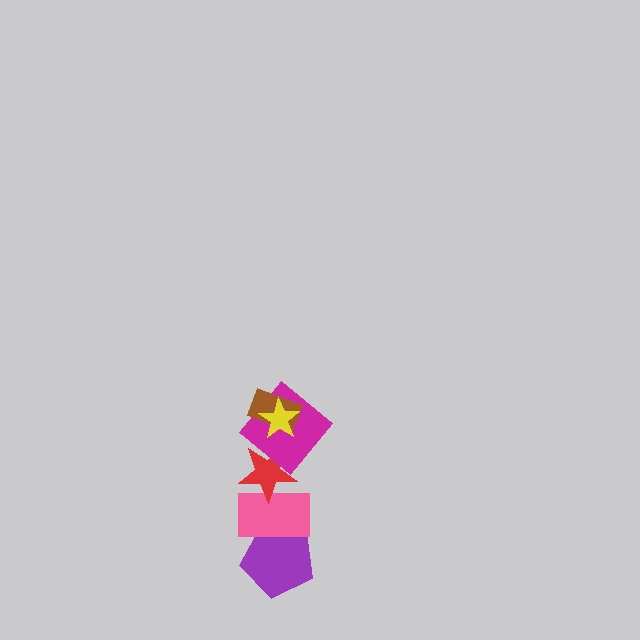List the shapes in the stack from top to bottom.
From top to bottom: the yellow star, the brown rectangle, the magenta diamond, the red star, the pink rectangle, the purple pentagon.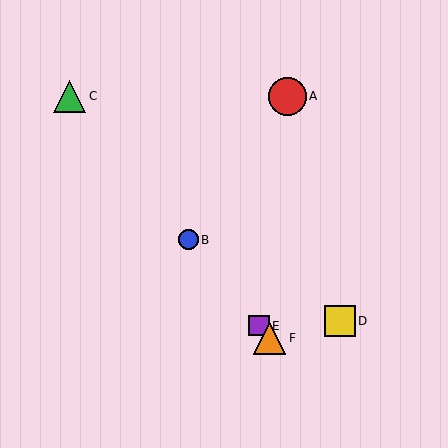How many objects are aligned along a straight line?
4 objects (B, C, E, F) are aligned along a straight line.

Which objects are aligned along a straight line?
Objects B, C, E, F are aligned along a straight line.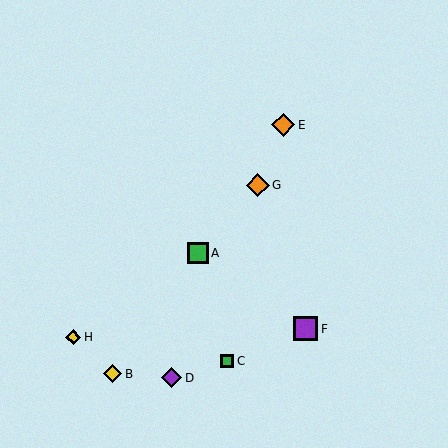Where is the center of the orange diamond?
The center of the orange diamond is at (258, 185).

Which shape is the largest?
The purple square (labeled F) is the largest.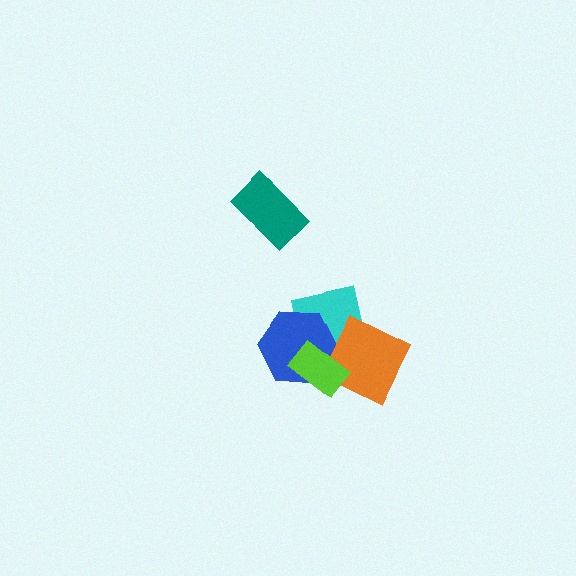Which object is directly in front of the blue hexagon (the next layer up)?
The orange diamond is directly in front of the blue hexagon.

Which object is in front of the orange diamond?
The lime rectangle is in front of the orange diamond.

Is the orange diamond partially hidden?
Yes, it is partially covered by another shape.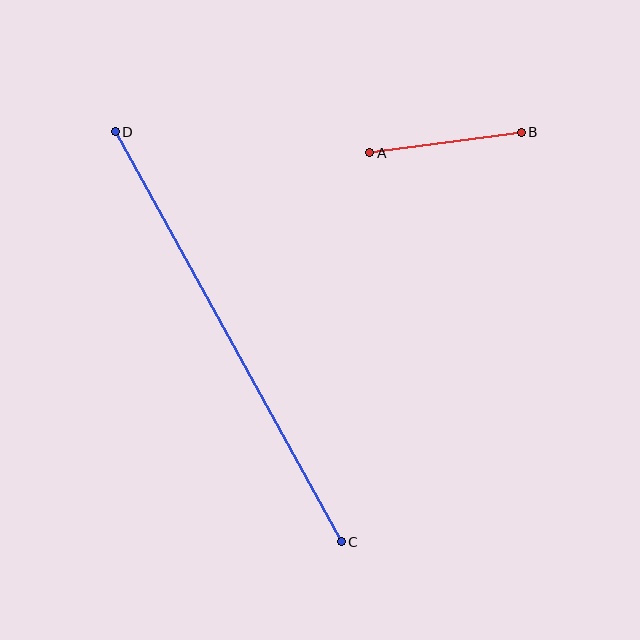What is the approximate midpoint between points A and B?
The midpoint is at approximately (445, 143) pixels.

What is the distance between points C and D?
The distance is approximately 468 pixels.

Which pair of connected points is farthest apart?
Points C and D are farthest apart.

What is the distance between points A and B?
The distance is approximately 153 pixels.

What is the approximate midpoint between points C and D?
The midpoint is at approximately (228, 337) pixels.